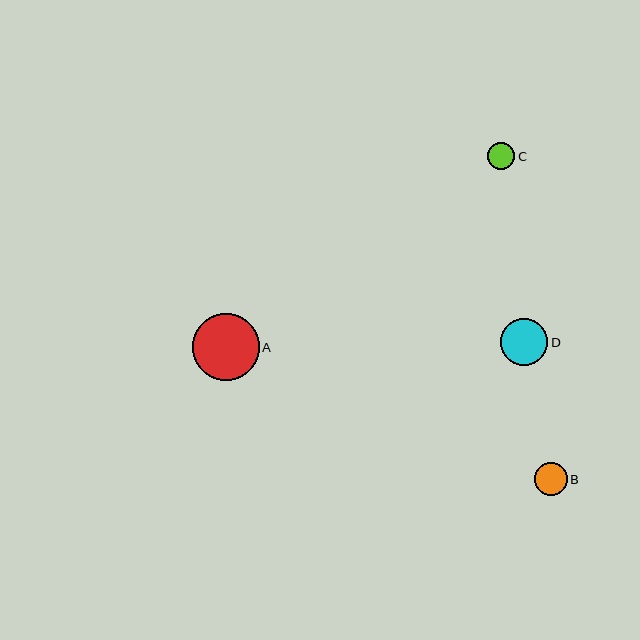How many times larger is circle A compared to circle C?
Circle A is approximately 2.5 times the size of circle C.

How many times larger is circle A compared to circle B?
Circle A is approximately 2.0 times the size of circle B.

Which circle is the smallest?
Circle C is the smallest with a size of approximately 27 pixels.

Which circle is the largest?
Circle A is the largest with a size of approximately 67 pixels.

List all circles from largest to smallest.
From largest to smallest: A, D, B, C.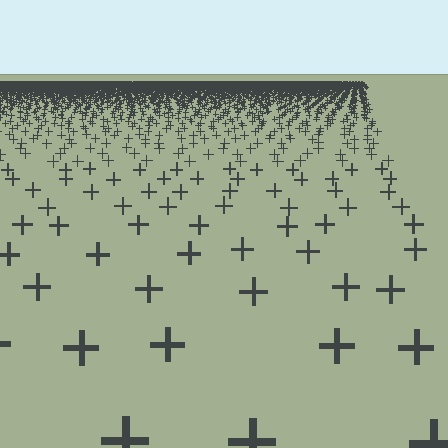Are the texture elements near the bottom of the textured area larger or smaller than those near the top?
Larger. Near the bottom, elements are closer to the viewer and appear at a bigger on-screen size.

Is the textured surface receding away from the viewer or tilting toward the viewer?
The surface is receding away from the viewer. Texture elements get smaller and denser toward the top.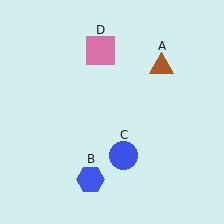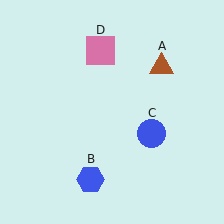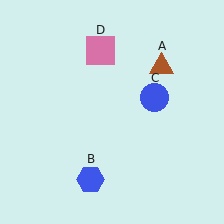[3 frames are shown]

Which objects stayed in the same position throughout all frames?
Brown triangle (object A) and blue hexagon (object B) and pink square (object D) remained stationary.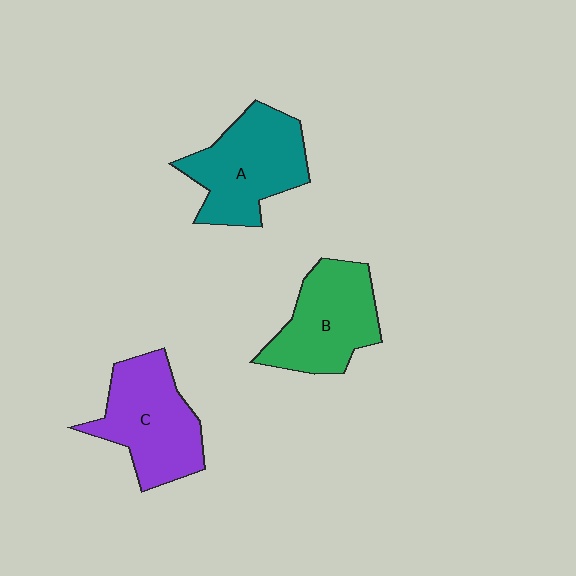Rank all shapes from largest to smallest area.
From largest to smallest: A (teal), C (purple), B (green).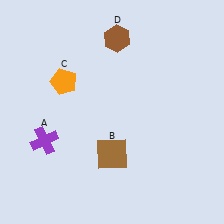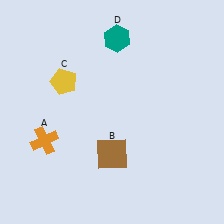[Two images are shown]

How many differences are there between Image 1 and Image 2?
There are 3 differences between the two images.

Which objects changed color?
A changed from purple to orange. C changed from orange to yellow. D changed from brown to teal.